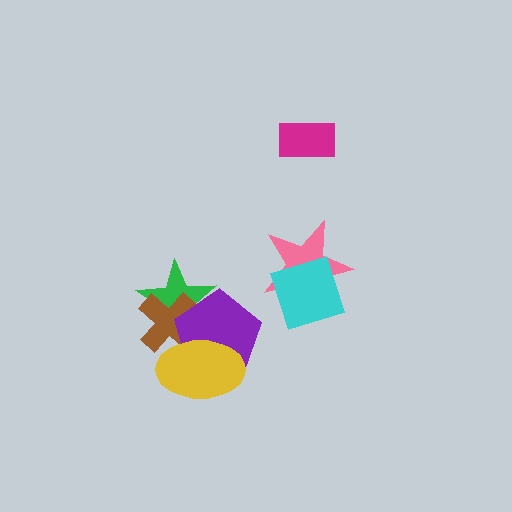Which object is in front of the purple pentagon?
The yellow ellipse is in front of the purple pentagon.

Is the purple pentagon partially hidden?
Yes, it is partially covered by another shape.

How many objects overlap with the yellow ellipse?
3 objects overlap with the yellow ellipse.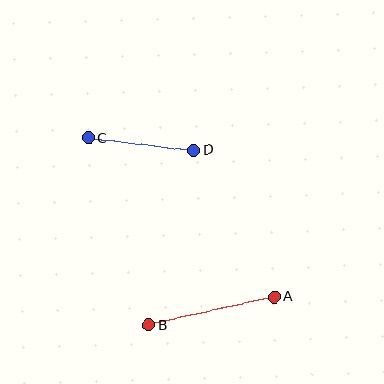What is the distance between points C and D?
The distance is approximately 106 pixels.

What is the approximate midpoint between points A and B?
The midpoint is at approximately (212, 311) pixels.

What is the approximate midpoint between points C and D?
The midpoint is at approximately (141, 144) pixels.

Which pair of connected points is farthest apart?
Points A and B are farthest apart.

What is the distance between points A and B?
The distance is approximately 129 pixels.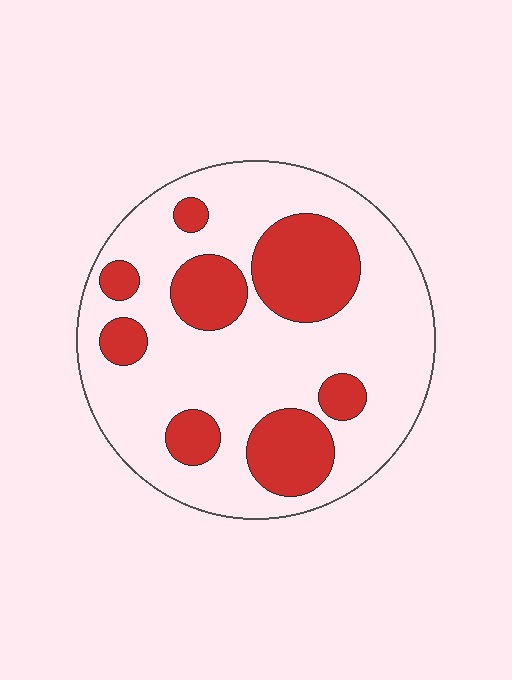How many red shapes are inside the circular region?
8.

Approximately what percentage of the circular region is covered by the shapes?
Approximately 30%.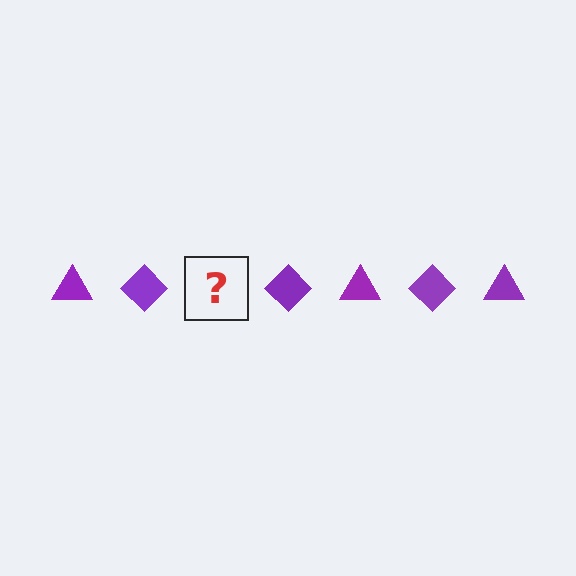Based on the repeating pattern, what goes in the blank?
The blank should be a purple triangle.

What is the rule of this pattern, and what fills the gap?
The rule is that the pattern cycles through triangle, diamond shapes in purple. The gap should be filled with a purple triangle.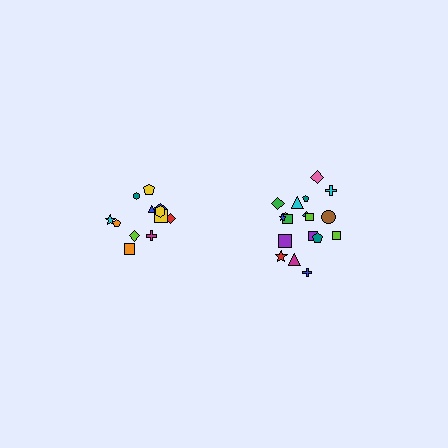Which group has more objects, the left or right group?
The right group.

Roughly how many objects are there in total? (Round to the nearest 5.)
Roughly 30 objects in total.